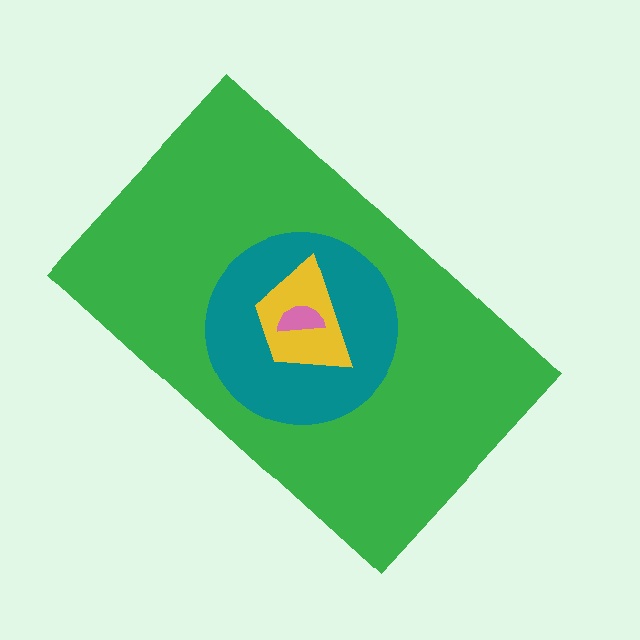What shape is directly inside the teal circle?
The yellow trapezoid.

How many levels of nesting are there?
4.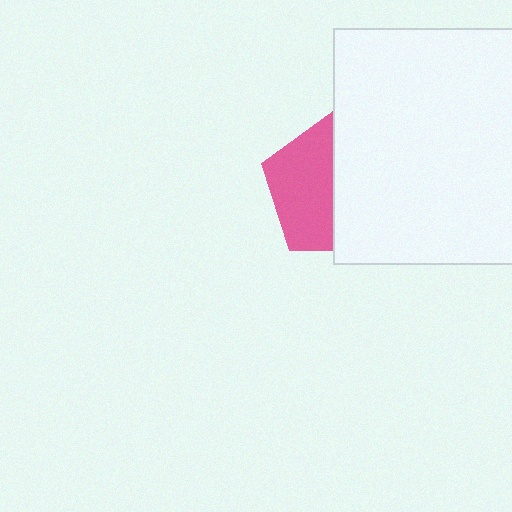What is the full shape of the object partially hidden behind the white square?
The partially hidden object is a pink pentagon.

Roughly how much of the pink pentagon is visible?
About half of it is visible (roughly 48%).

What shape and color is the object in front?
The object in front is a white square.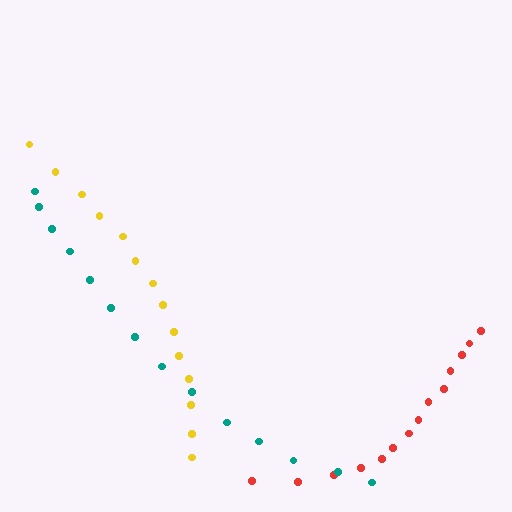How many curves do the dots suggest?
There are 3 distinct paths.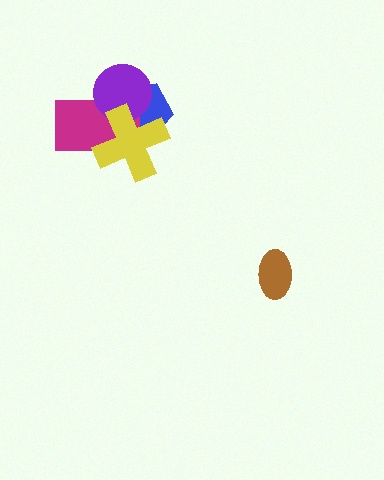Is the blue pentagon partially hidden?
Yes, it is partially covered by another shape.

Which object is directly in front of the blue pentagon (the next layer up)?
The magenta rectangle is directly in front of the blue pentagon.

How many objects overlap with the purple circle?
3 objects overlap with the purple circle.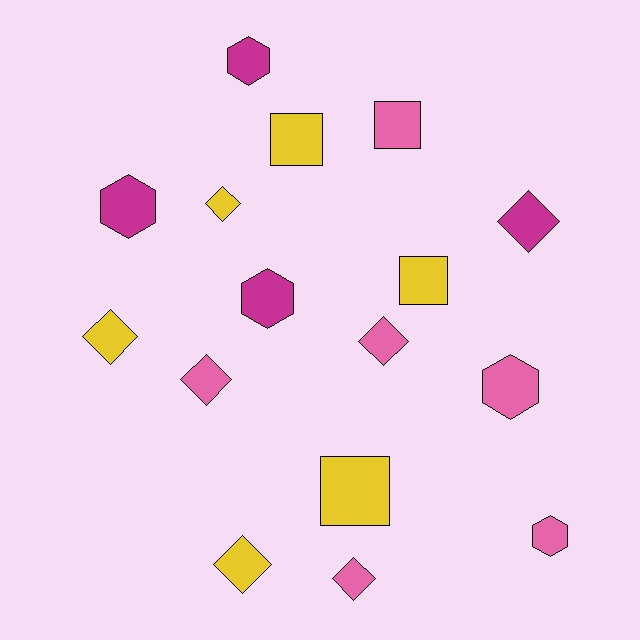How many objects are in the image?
There are 16 objects.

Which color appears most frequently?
Yellow, with 6 objects.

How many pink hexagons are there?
There are 2 pink hexagons.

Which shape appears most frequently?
Diamond, with 7 objects.